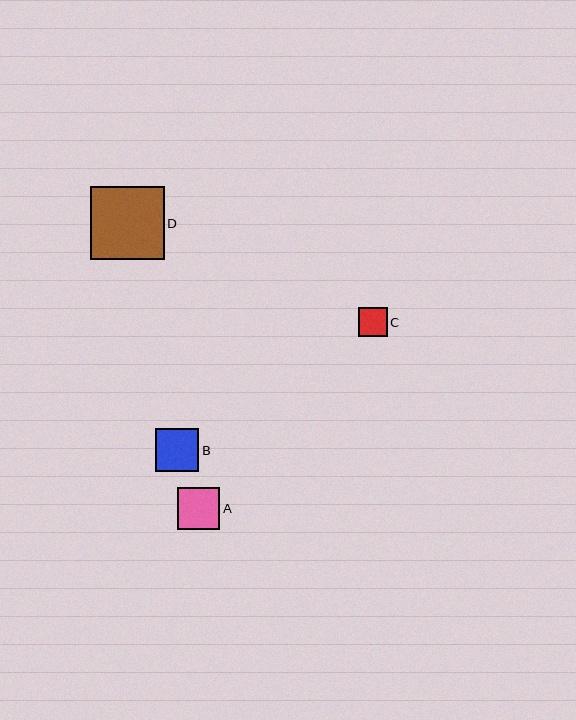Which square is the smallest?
Square C is the smallest with a size of approximately 29 pixels.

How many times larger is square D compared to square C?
Square D is approximately 2.6 times the size of square C.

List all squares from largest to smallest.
From largest to smallest: D, B, A, C.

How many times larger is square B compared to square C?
Square B is approximately 1.5 times the size of square C.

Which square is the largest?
Square D is the largest with a size of approximately 74 pixels.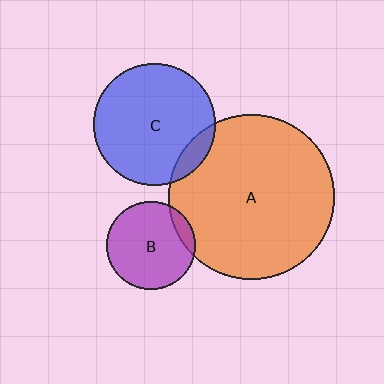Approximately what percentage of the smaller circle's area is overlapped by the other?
Approximately 10%.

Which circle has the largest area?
Circle A (orange).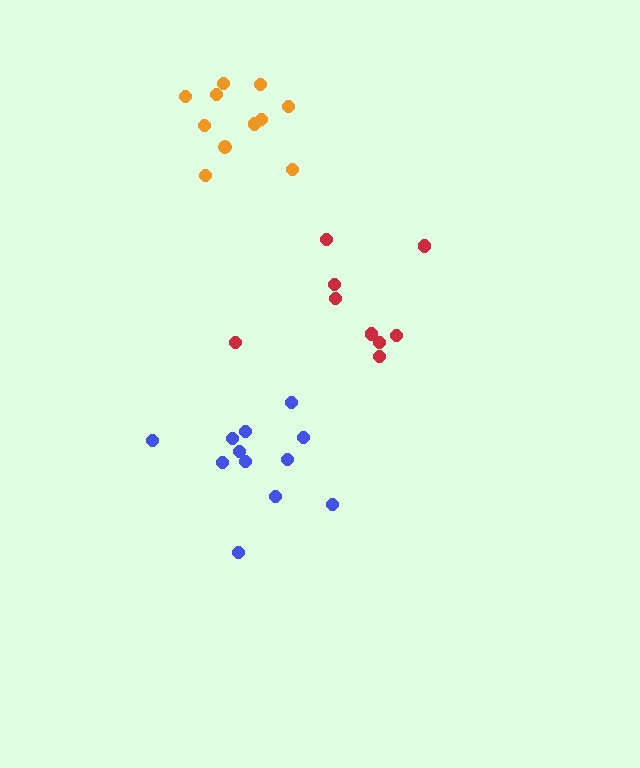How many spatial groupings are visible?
There are 3 spatial groupings.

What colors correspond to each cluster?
The clusters are colored: blue, red, orange.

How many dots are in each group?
Group 1: 12 dots, Group 2: 9 dots, Group 3: 11 dots (32 total).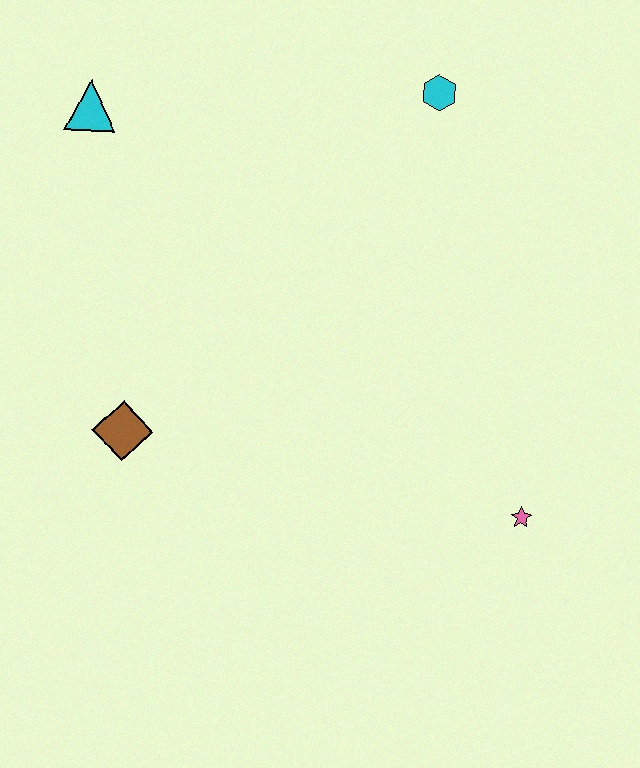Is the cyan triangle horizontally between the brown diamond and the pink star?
No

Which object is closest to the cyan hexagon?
The cyan triangle is closest to the cyan hexagon.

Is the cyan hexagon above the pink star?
Yes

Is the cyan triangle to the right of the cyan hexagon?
No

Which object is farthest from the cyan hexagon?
The brown diamond is farthest from the cyan hexagon.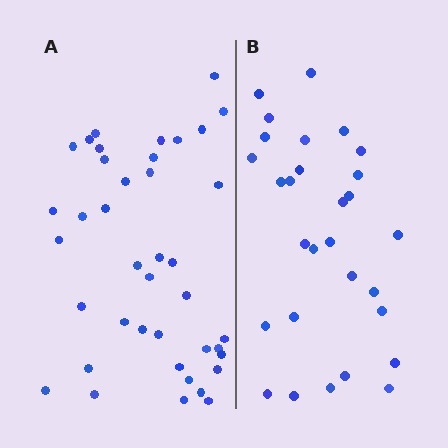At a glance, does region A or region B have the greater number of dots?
Region A (the left region) has more dots.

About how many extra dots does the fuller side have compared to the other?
Region A has roughly 12 or so more dots than region B.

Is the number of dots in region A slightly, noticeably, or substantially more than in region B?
Region A has noticeably more, but not dramatically so. The ratio is roughly 1.4 to 1.